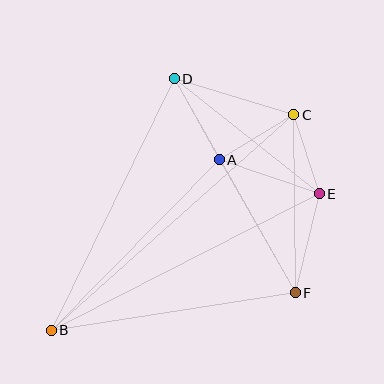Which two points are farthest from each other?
Points B and C are farthest from each other.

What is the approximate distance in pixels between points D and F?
The distance between D and F is approximately 246 pixels.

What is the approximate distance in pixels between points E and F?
The distance between E and F is approximately 102 pixels.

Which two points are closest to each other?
Points C and E are closest to each other.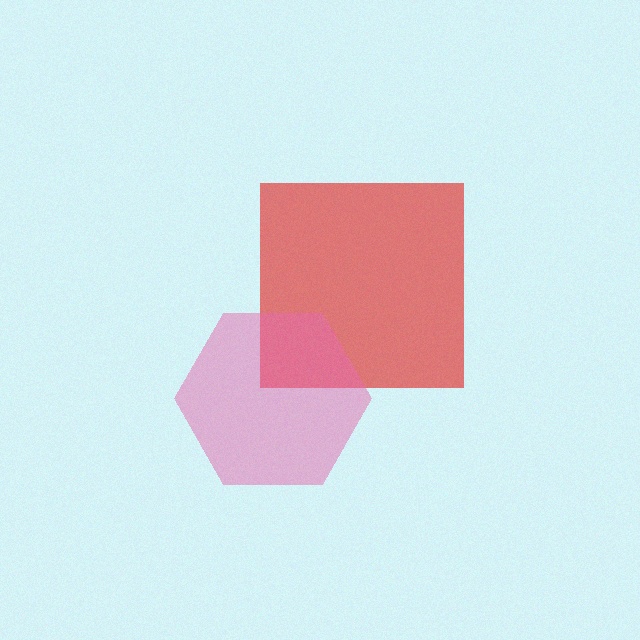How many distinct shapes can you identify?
There are 2 distinct shapes: a red square, a pink hexagon.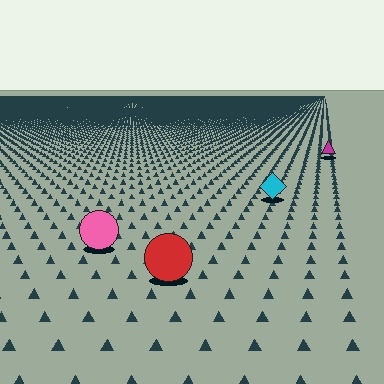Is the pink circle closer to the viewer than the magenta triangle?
Yes. The pink circle is closer — you can tell from the texture gradient: the ground texture is coarser near it.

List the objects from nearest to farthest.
From nearest to farthest: the red circle, the pink circle, the cyan diamond, the magenta triangle.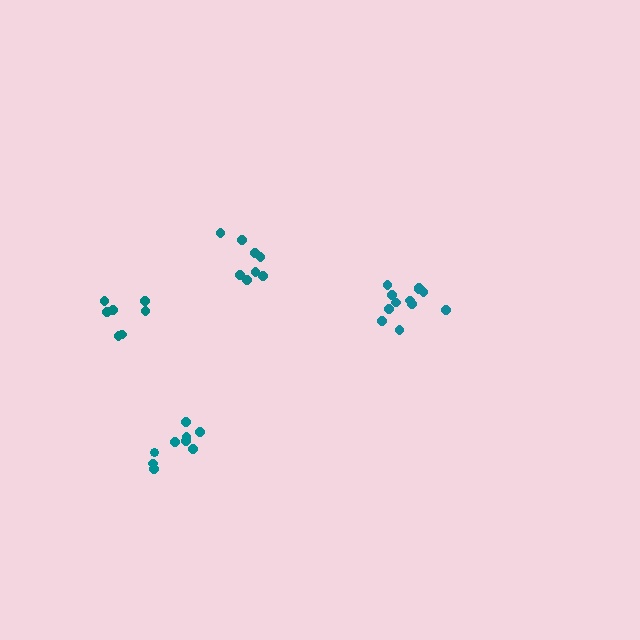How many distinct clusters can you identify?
There are 4 distinct clusters.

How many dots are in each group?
Group 1: 9 dots, Group 2: 12 dots, Group 3: 7 dots, Group 4: 8 dots (36 total).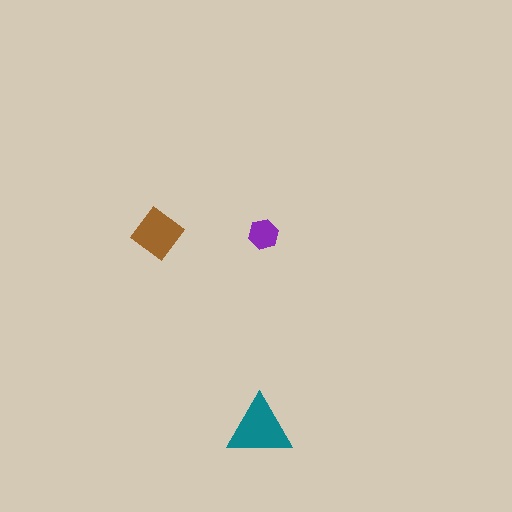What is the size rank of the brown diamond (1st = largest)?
2nd.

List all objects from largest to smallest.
The teal triangle, the brown diamond, the purple hexagon.